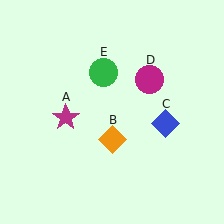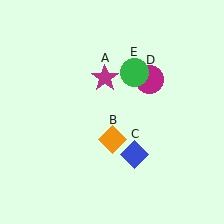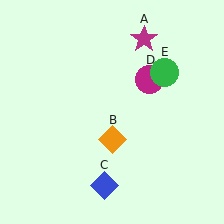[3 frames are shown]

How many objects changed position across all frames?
3 objects changed position: magenta star (object A), blue diamond (object C), green circle (object E).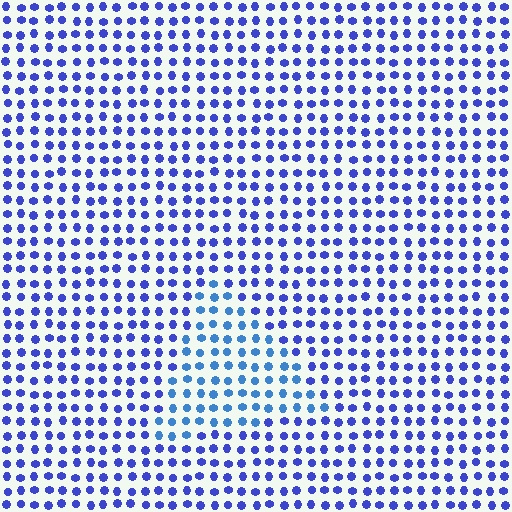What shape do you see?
I see a triangle.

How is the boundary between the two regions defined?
The boundary is defined purely by a slight shift in hue (about 27 degrees). Spacing, size, and orientation are identical on both sides.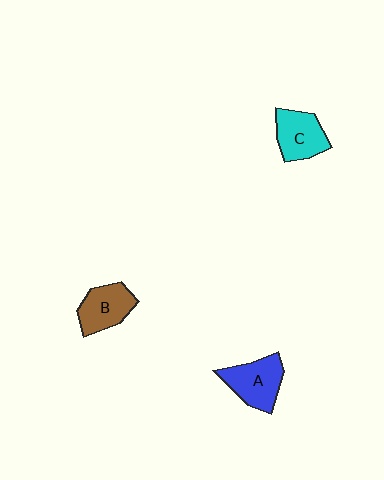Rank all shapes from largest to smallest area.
From largest to smallest: A (blue), C (cyan), B (brown).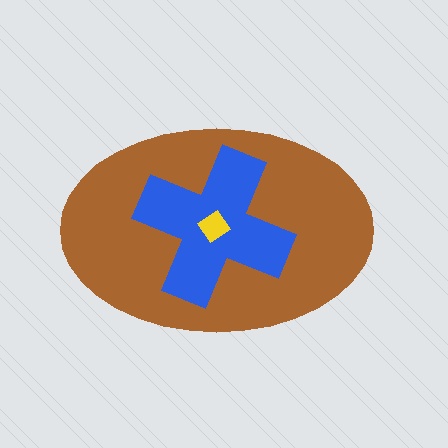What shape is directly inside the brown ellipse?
The blue cross.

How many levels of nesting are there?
3.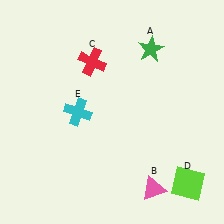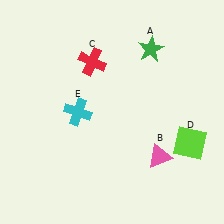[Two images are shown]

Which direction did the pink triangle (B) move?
The pink triangle (B) moved up.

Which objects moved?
The objects that moved are: the pink triangle (B), the lime square (D).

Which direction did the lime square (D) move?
The lime square (D) moved up.